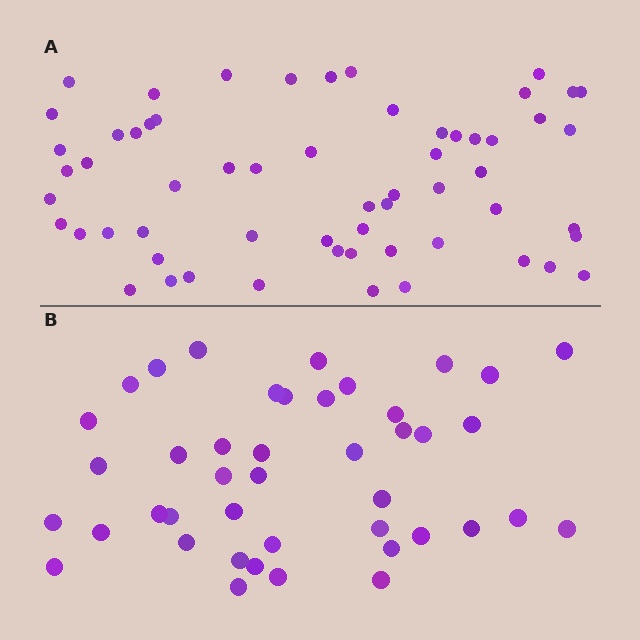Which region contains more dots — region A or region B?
Region A (the top region) has more dots.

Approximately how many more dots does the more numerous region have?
Region A has approximately 15 more dots than region B.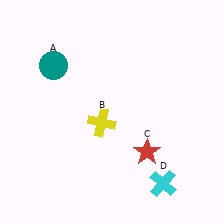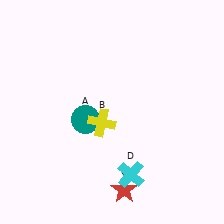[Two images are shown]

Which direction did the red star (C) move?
The red star (C) moved down.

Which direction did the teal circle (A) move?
The teal circle (A) moved down.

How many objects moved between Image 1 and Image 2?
3 objects moved between the two images.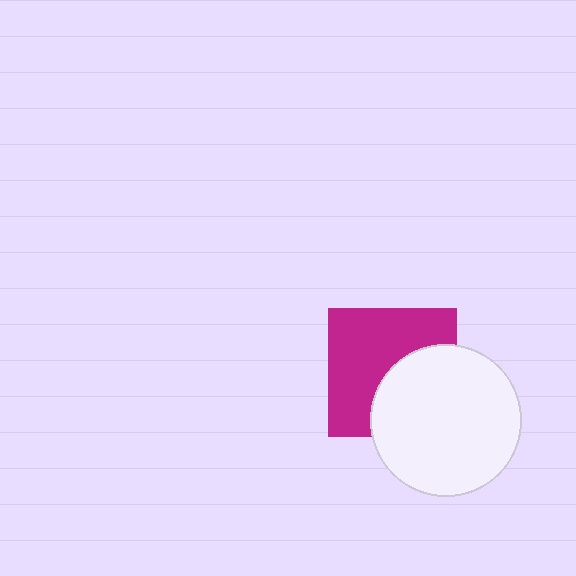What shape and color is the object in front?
The object in front is a white circle.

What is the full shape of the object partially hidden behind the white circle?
The partially hidden object is a magenta square.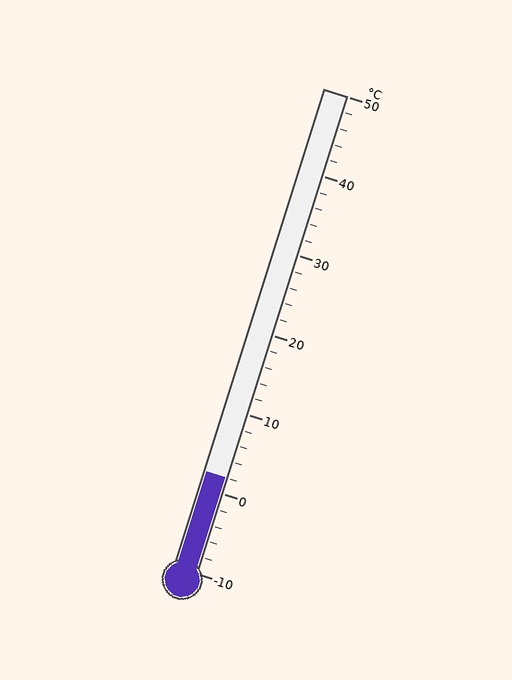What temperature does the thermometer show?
The thermometer shows approximately 2°C.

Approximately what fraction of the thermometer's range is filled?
The thermometer is filled to approximately 20% of its range.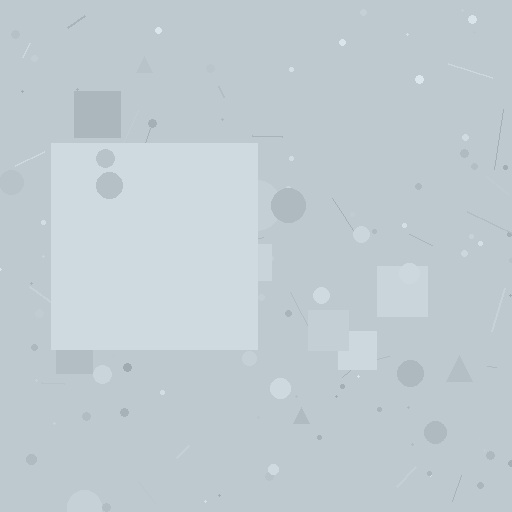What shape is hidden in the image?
A square is hidden in the image.